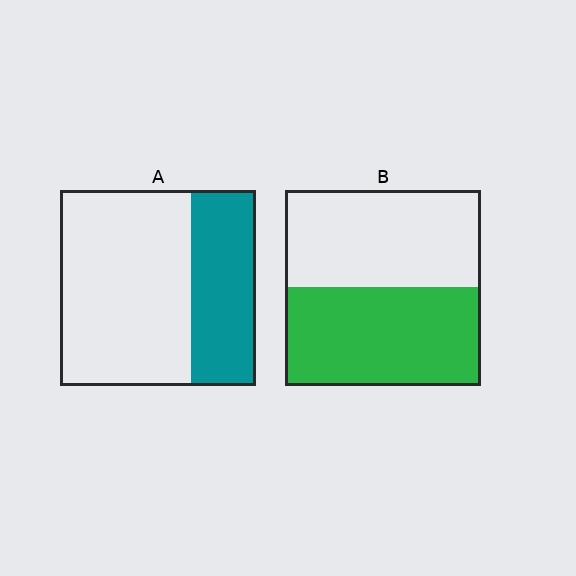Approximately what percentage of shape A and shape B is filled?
A is approximately 35% and B is approximately 50%.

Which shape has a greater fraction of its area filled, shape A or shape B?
Shape B.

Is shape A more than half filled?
No.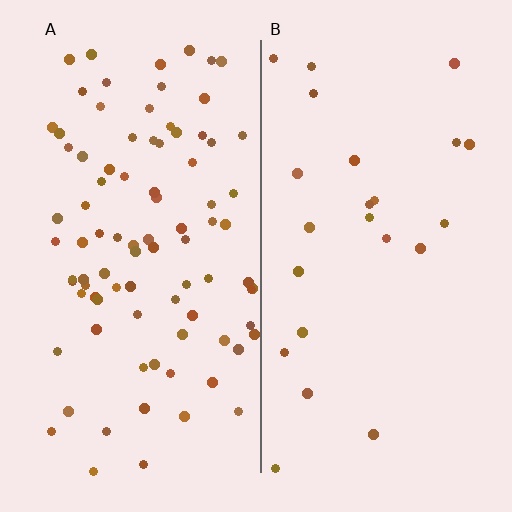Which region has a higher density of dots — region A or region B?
A (the left).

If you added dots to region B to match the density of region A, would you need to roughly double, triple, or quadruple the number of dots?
Approximately quadruple.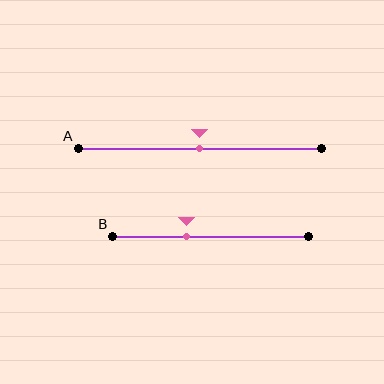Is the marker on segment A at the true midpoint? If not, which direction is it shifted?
Yes, the marker on segment A is at the true midpoint.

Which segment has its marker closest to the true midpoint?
Segment A has its marker closest to the true midpoint.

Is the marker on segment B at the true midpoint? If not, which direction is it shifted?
No, the marker on segment B is shifted to the left by about 12% of the segment length.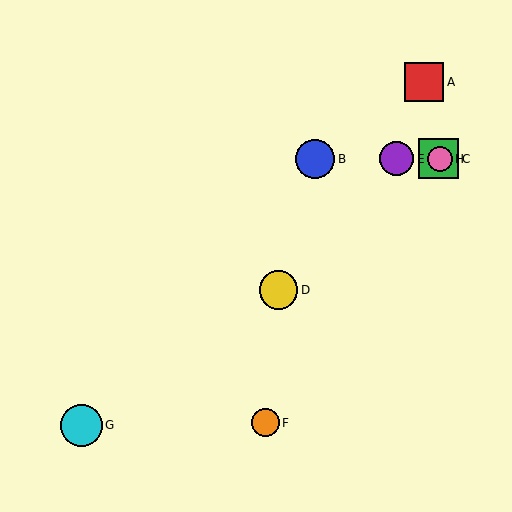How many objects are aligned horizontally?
4 objects (B, C, E, H) are aligned horizontally.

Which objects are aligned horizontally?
Objects B, C, E, H are aligned horizontally.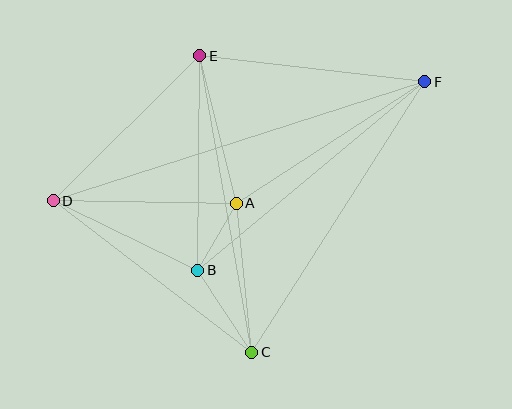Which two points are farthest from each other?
Points D and F are farthest from each other.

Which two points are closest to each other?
Points A and B are closest to each other.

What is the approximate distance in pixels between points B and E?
The distance between B and E is approximately 215 pixels.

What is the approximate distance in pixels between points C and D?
The distance between C and D is approximately 250 pixels.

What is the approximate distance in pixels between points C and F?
The distance between C and F is approximately 321 pixels.